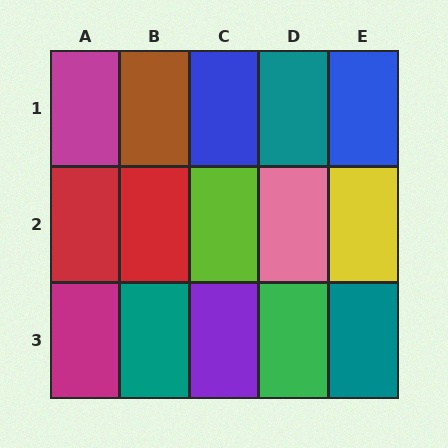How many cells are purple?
1 cell is purple.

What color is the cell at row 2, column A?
Red.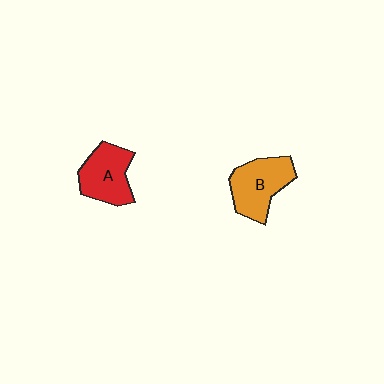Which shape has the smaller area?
Shape A (red).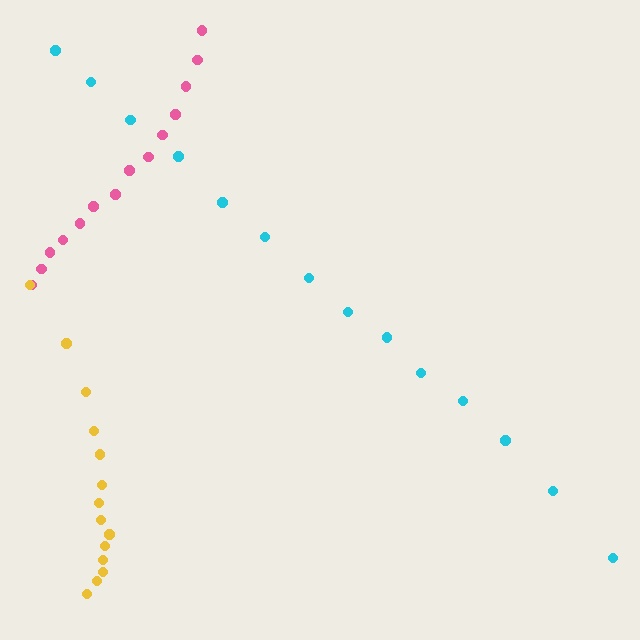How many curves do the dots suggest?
There are 3 distinct paths.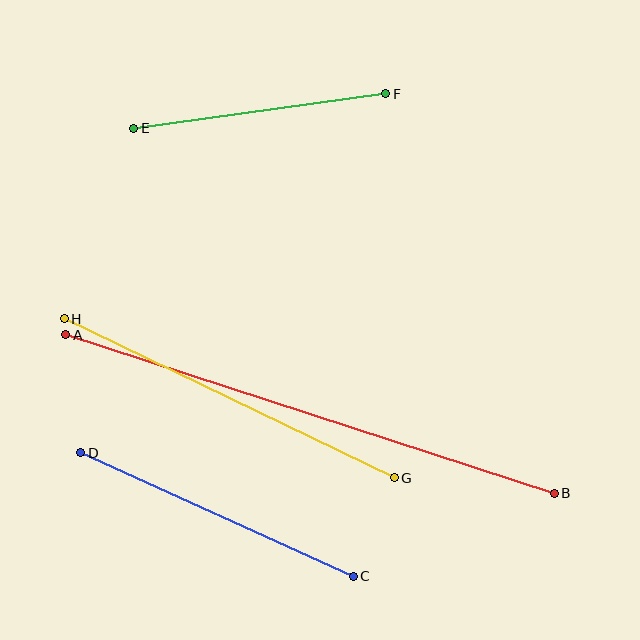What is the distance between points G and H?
The distance is approximately 366 pixels.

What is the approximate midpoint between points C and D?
The midpoint is at approximately (217, 514) pixels.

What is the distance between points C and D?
The distance is approximately 299 pixels.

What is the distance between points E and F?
The distance is approximately 255 pixels.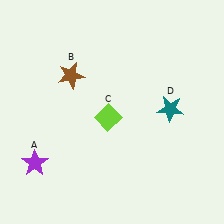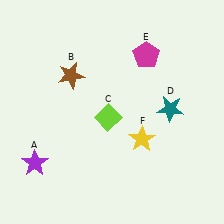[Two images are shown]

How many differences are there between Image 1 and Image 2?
There are 2 differences between the two images.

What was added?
A magenta pentagon (E), a yellow star (F) were added in Image 2.